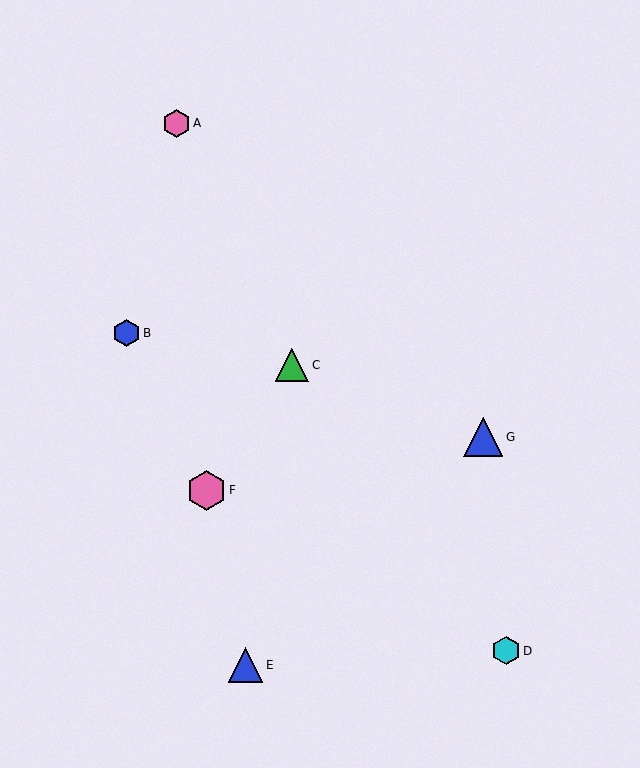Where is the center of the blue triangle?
The center of the blue triangle is at (246, 665).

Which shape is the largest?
The pink hexagon (labeled F) is the largest.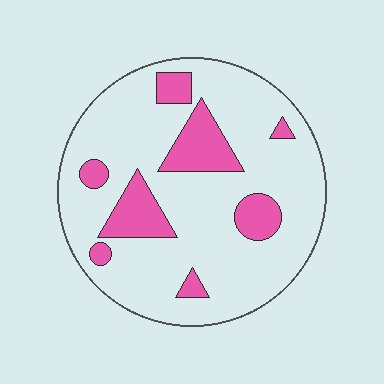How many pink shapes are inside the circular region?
8.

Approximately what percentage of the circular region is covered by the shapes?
Approximately 20%.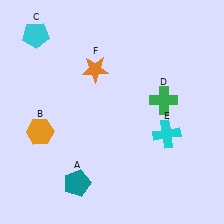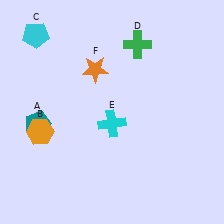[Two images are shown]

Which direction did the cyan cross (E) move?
The cyan cross (E) moved left.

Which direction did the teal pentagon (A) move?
The teal pentagon (A) moved up.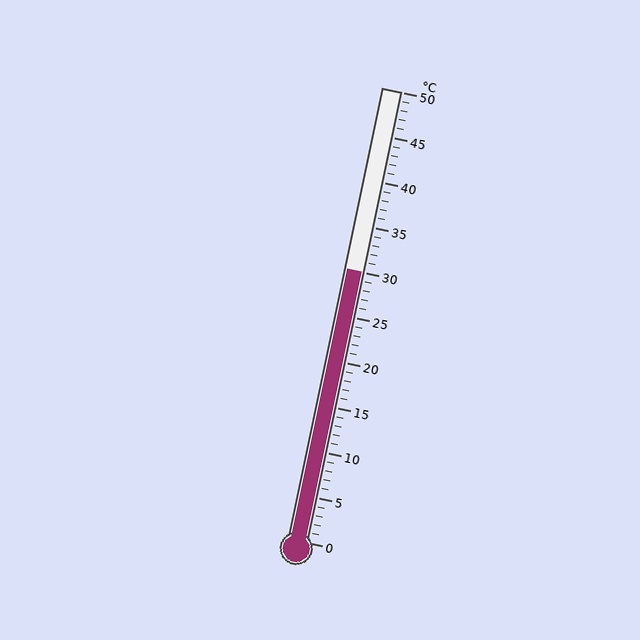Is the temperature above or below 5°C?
The temperature is above 5°C.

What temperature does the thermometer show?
The thermometer shows approximately 30°C.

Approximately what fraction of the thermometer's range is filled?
The thermometer is filled to approximately 60% of its range.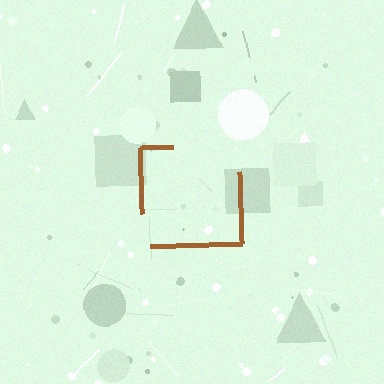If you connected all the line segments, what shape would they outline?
They would outline a square.